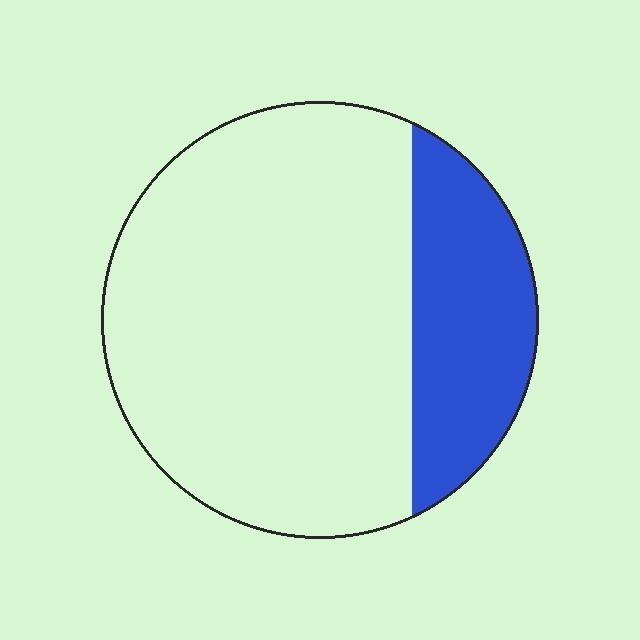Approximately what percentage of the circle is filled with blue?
Approximately 25%.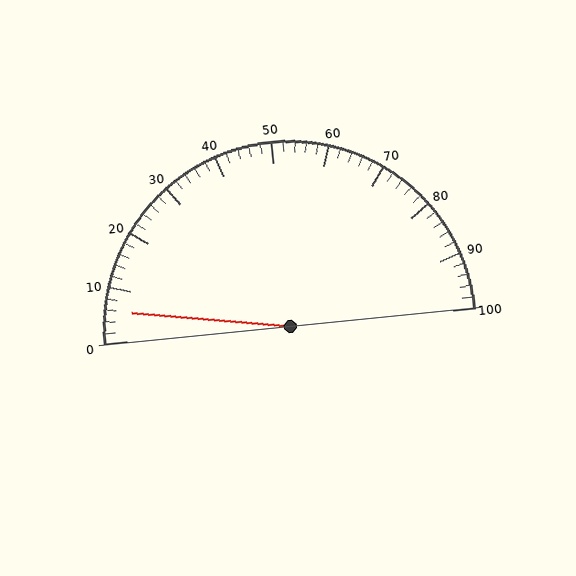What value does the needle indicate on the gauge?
The needle indicates approximately 6.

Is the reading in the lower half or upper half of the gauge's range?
The reading is in the lower half of the range (0 to 100).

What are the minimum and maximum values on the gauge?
The gauge ranges from 0 to 100.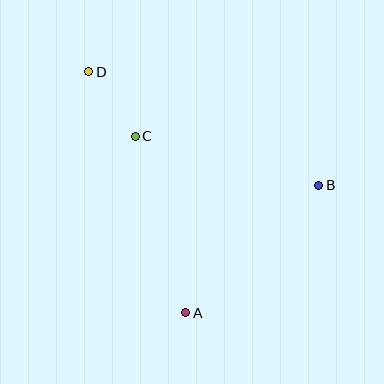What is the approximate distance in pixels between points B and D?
The distance between B and D is approximately 256 pixels.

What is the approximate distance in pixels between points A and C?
The distance between A and C is approximately 184 pixels.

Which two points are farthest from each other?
Points A and D are farthest from each other.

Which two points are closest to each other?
Points C and D are closest to each other.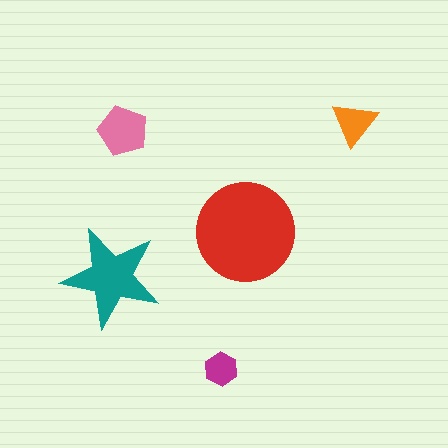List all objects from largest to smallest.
The red circle, the teal star, the pink pentagon, the orange triangle, the magenta hexagon.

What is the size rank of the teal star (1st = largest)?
2nd.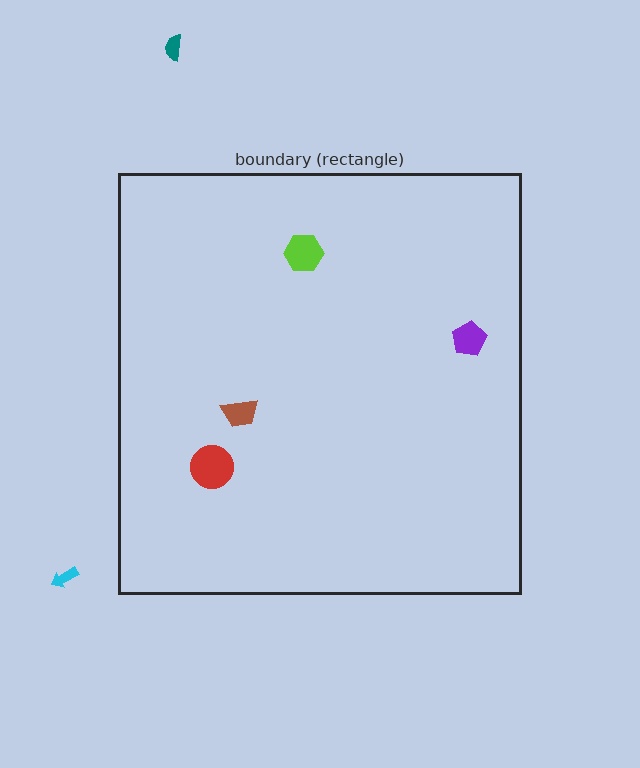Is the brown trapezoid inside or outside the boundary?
Inside.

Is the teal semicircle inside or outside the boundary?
Outside.